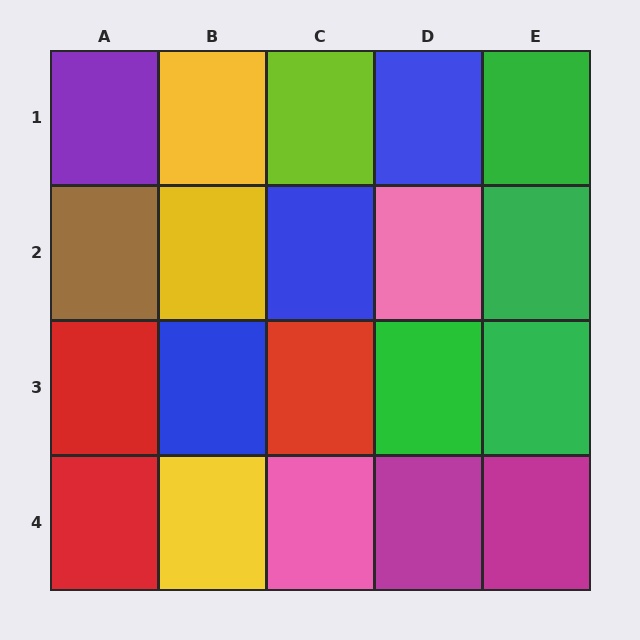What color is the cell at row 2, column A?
Brown.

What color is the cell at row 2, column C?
Blue.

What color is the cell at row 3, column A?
Red.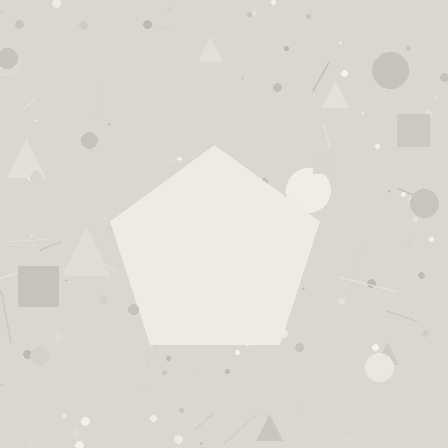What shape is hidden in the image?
A pentagon is hidden in the image.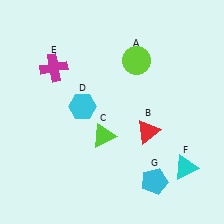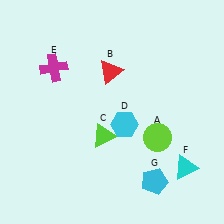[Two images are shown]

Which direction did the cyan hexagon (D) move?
The cyan hexagon (D) moved right.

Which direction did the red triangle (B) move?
The red triangle (B) moved up.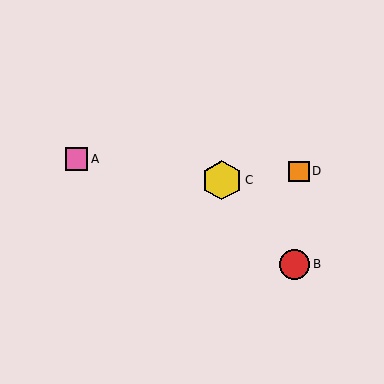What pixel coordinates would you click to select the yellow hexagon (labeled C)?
Click at (222, 180) to select the yellow hexagon C.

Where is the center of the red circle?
The center of the red circle is at (295, 264).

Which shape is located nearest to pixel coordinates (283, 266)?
The red circle (labeled B) at (295, 264) is nearest to that location.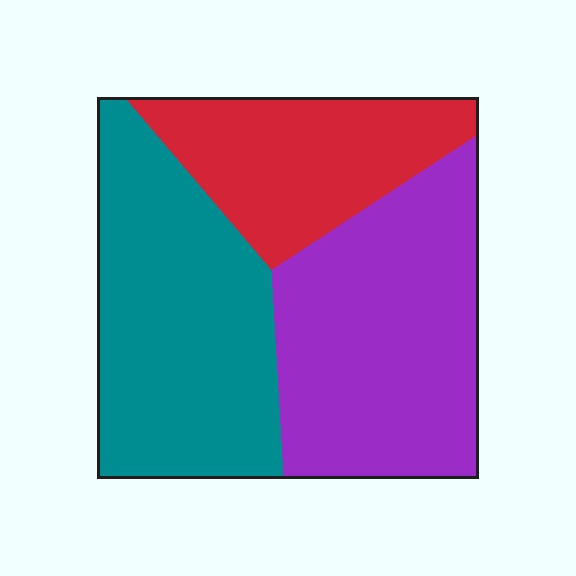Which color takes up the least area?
Red, at roughly 25%.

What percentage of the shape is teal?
Teal takes up about three eighths (3/8) of the shape.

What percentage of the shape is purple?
Purple takes up about three eighths (3/8) of the shape.